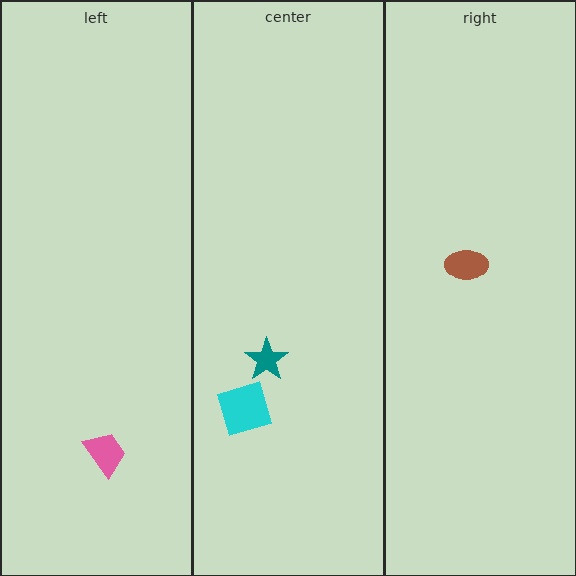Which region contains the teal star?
The center region.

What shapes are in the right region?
The brown ellipse.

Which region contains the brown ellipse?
The right region.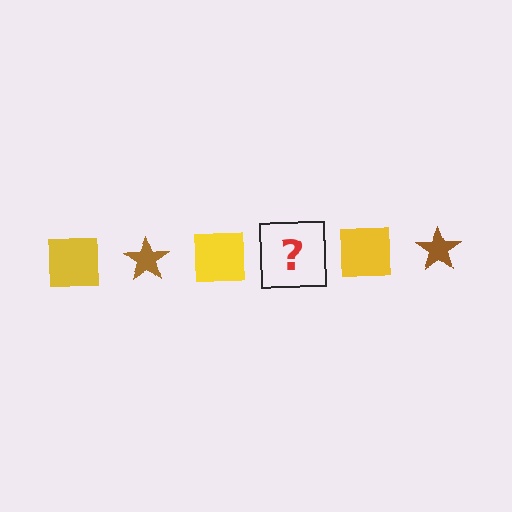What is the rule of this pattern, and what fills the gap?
The rule is that the pattern alternates between yellow square and brown star. The gap should be filled with a brown star.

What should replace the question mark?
The question mark should be replaced with a brown star.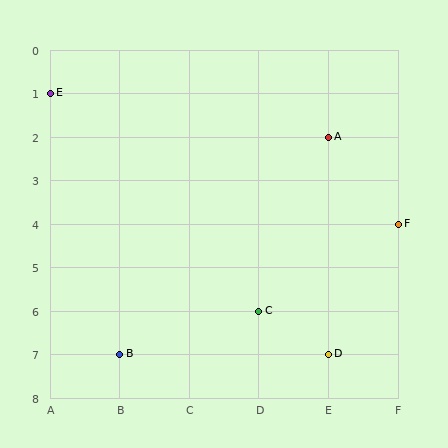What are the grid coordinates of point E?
Point E is at grid coordinates (A, 1).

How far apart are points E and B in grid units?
Points E and B are 1 column and 6 rows apart (about 6.1 grid units diagonally).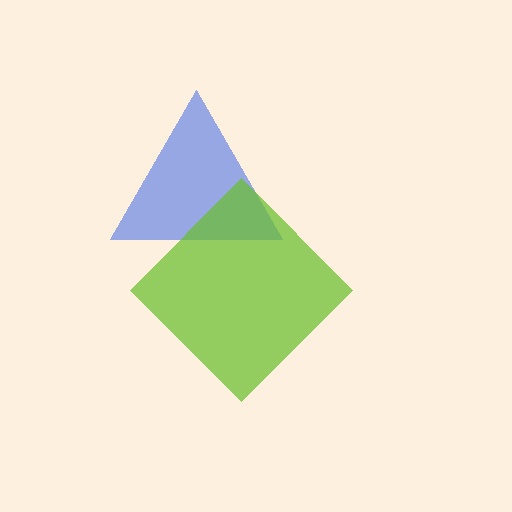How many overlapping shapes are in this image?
There are 2 overlapping shapes in the image.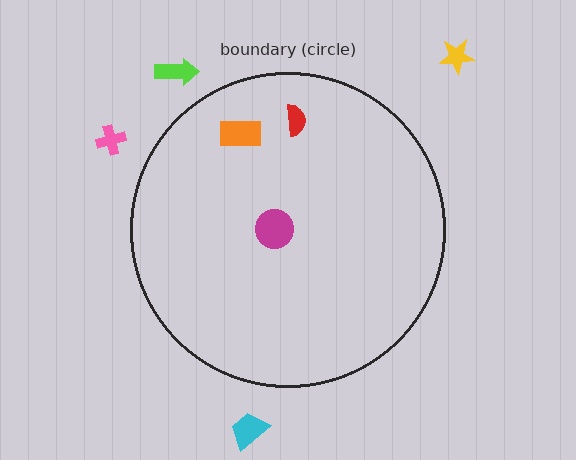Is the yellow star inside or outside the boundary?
Outside.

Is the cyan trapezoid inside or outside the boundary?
Outside.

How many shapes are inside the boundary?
3 inside, 4 outside.